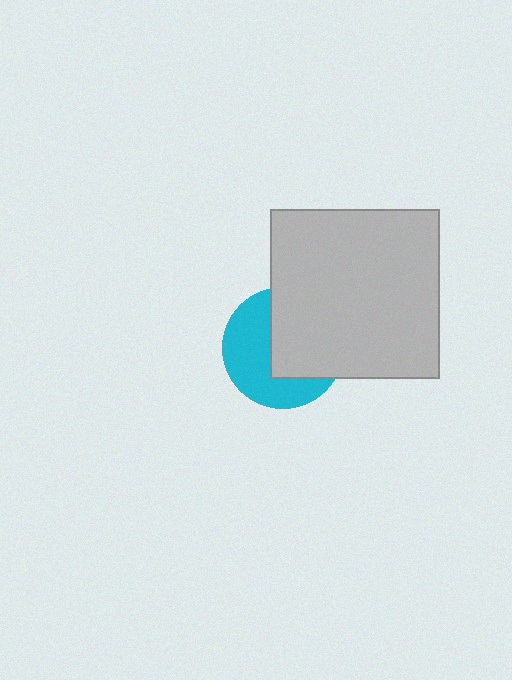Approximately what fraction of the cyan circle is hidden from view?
Roughly 51% of the cyan circle is hidden behind the light gray square.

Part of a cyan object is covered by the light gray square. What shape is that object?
It is a circle.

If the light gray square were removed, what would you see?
You would see the complete cyan circle.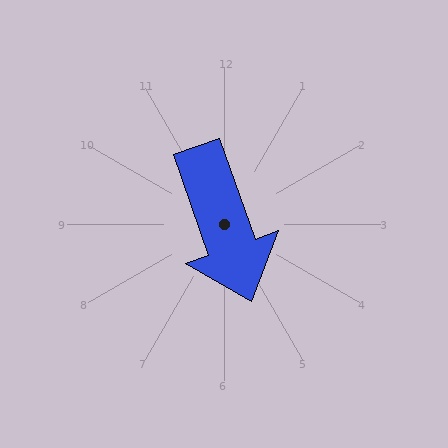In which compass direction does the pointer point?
South.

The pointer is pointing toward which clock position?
Roughly 5 o'clock.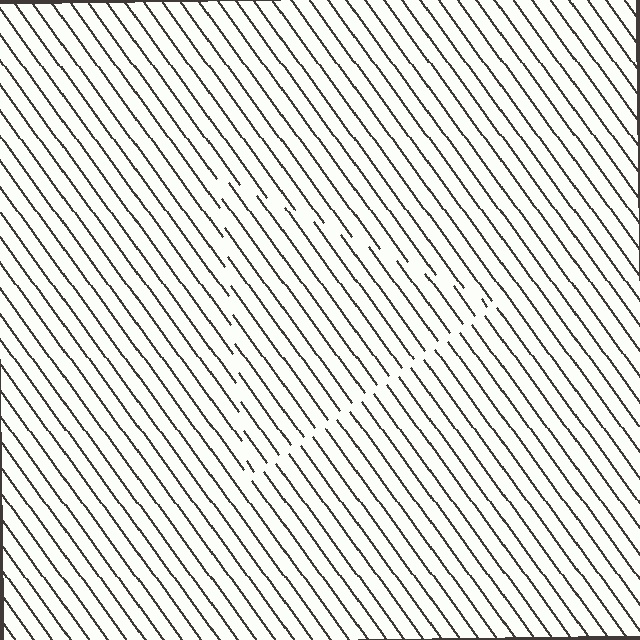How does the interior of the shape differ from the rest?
The interior of the shape contains the same grating, shifted by half a period — the contour is defined by the phase discontinuity where line-ends from the inner and outer gratings abut.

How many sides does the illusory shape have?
3 sides — the line-ends trace a triangle.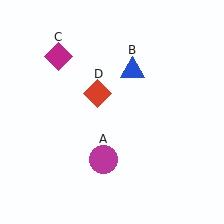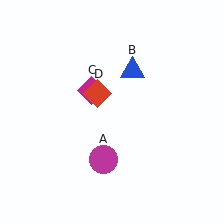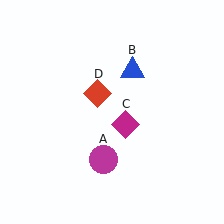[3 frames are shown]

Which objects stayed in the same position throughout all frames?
Magenta circle (object A) and blue triangle (object B) and red diamond (object D) remained stationary.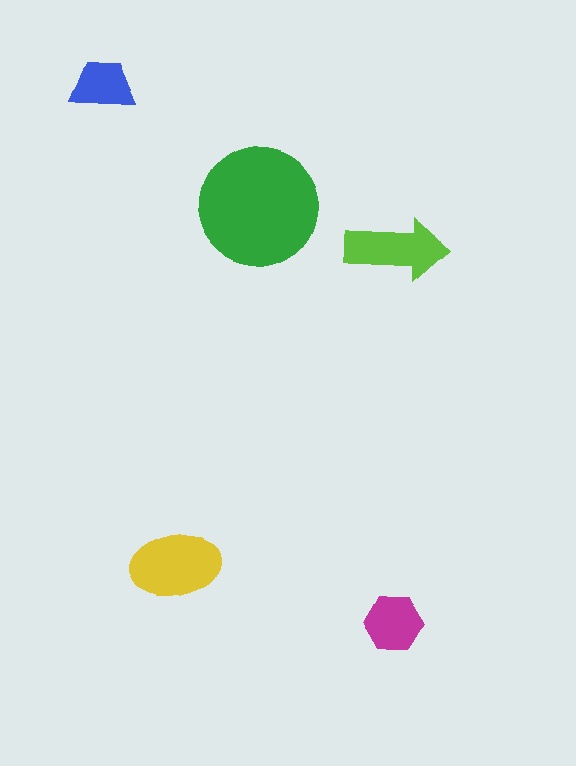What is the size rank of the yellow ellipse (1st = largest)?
2nd.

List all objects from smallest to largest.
The blue trapezoid, the magenta hexagon, the lime arrow, the yellow ellipse, the green circle.